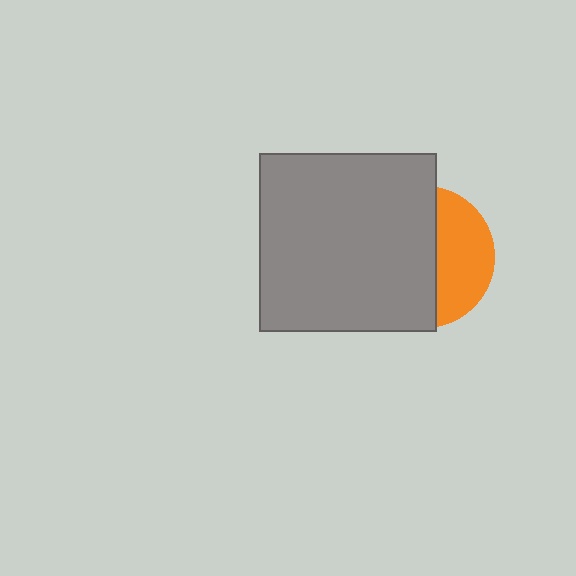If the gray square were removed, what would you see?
You would see the complete orange circle.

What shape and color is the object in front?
The object in front is a gray square.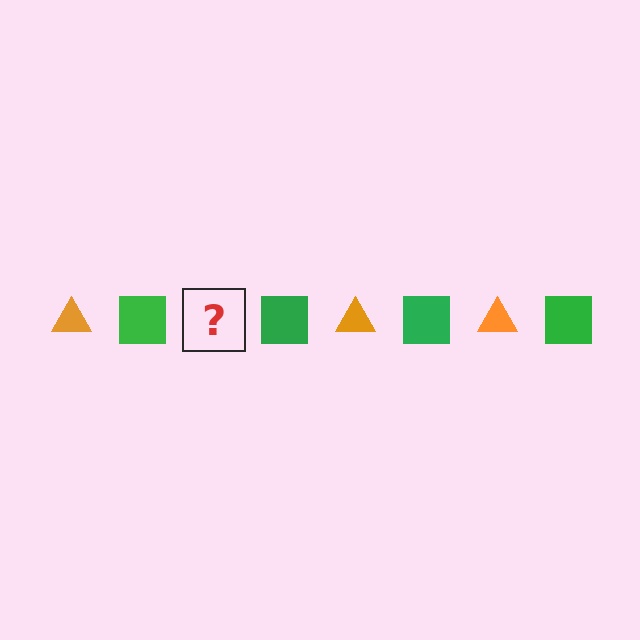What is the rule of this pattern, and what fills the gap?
The rule is that the pattern alternates between orange triangle and green square. The gap should be filled with an orange triangle.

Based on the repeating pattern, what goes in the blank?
The blank should be an orange triangle.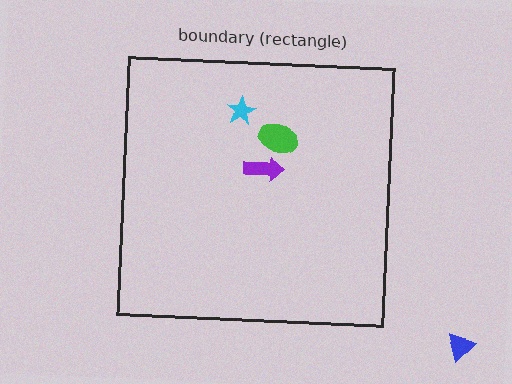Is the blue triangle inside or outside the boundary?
Outside.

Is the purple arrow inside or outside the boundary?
Inside.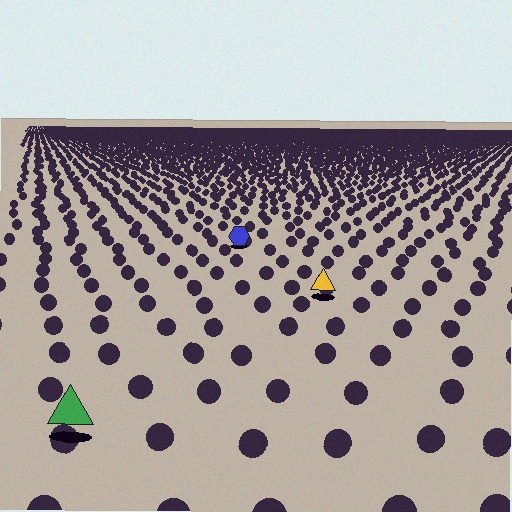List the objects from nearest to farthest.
From nearest to farthest: the green triangle, the yellow triangle, the blue hexagon.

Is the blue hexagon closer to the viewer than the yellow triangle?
No. The yellow triangle is closer — you can tell from the texture gradient: the ground texture is coarser near it.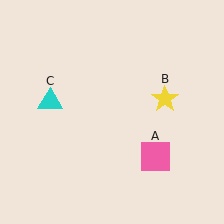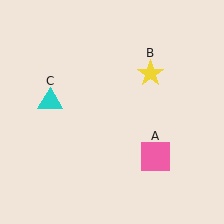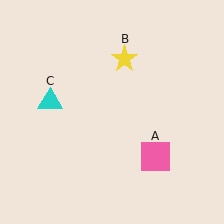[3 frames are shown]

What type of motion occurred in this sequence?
The yellow star (object B) rotated counterclockwise around the center of the scene.